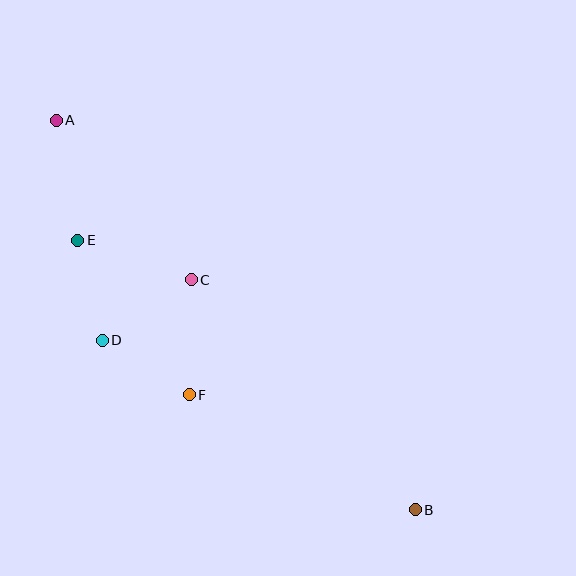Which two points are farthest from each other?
Points A and B are farthest from each other.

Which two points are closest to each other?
Points D and E are closest to each other.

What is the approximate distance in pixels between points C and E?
The distance between C and E is approximately 120 pixels.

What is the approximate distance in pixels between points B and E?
The distance between B and E is approximately 432 pixels.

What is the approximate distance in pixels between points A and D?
The distance between A and D is approximately 224 pixels.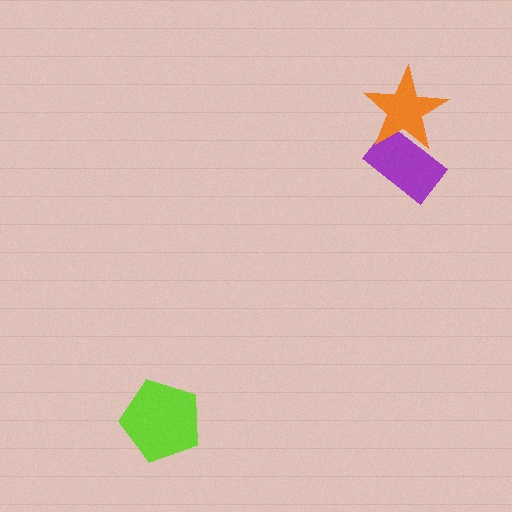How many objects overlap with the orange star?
1 object overlaps with the orange star.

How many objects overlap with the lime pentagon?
0 objects overlap with the lime pentagon.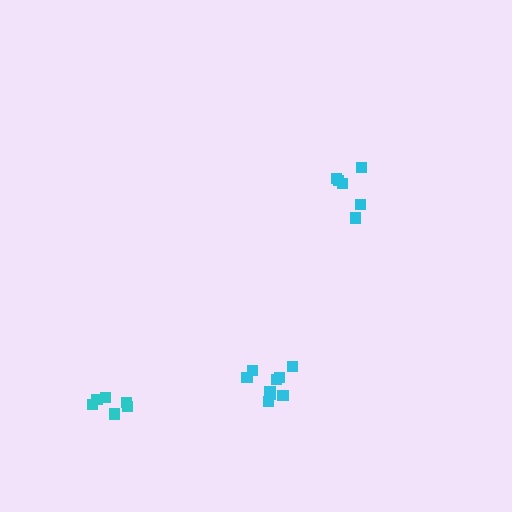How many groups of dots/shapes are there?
There are 3 groups.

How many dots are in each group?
Group 1: 6 dots, Group 2: 6 dots, Group 3: 9 dots (21 total).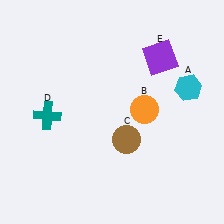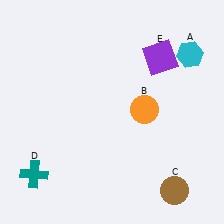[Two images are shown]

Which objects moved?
The objects that moved are: the cyan hexagon (A), the brown circle (C), the teal cross (D).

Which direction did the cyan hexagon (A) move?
The cyan hexagon (A) moved up.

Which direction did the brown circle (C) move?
The brown circle (C) moved down.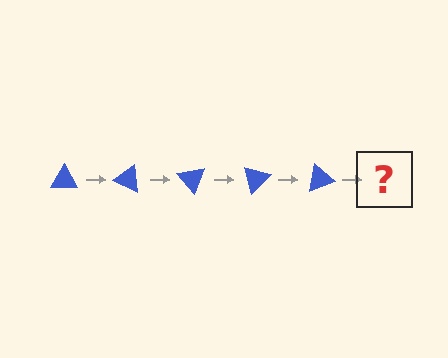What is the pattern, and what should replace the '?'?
The pattern is that the triangle rotates 25 degrees each step. The '?' should be a blue triangle rotated 125 degrees.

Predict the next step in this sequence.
The next step is a blue triangle rotated 125 degrees.